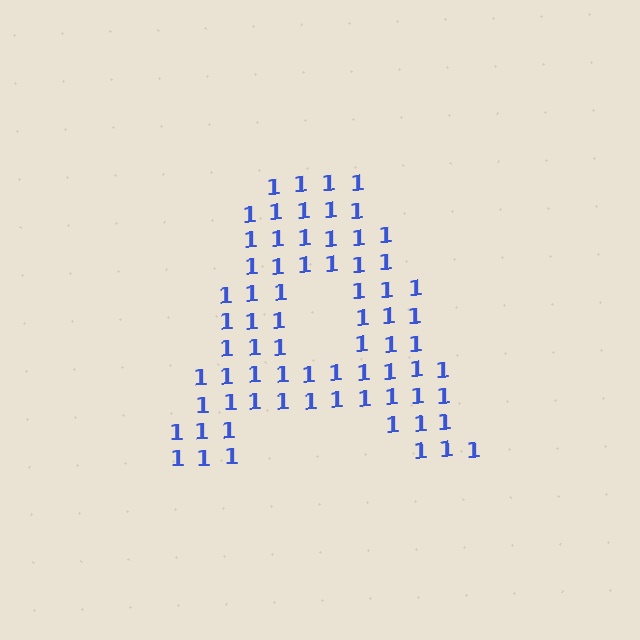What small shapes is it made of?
It is made of small digit 1's.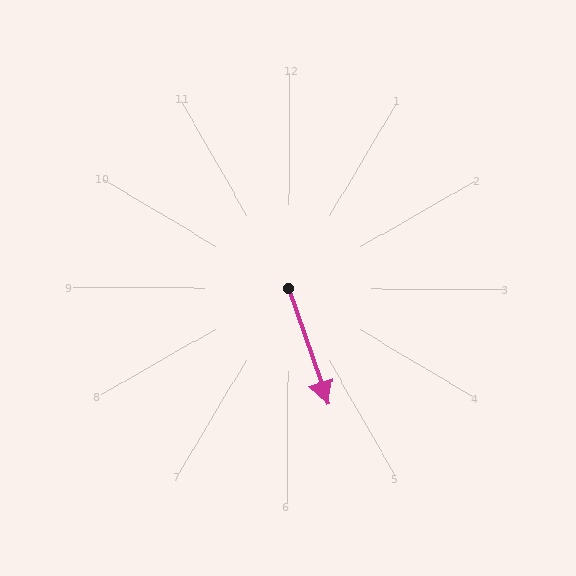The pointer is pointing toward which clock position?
Roughly 5 o'clock.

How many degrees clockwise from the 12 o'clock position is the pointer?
Approximately 161 degrees.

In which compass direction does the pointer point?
South.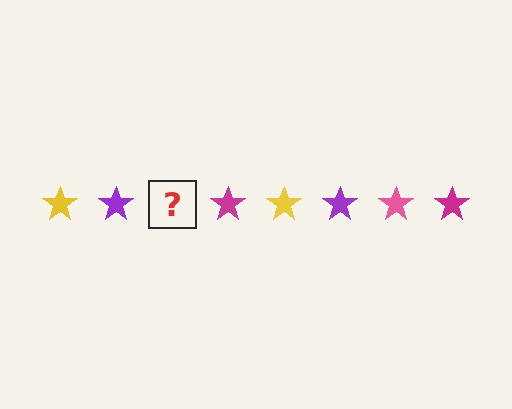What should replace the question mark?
The question mark should be replaced with a pink star.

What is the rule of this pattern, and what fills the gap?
The rule is that the pattern cycles through yellow, purple, pink, magenta stars. The gap should be filled with a pink star.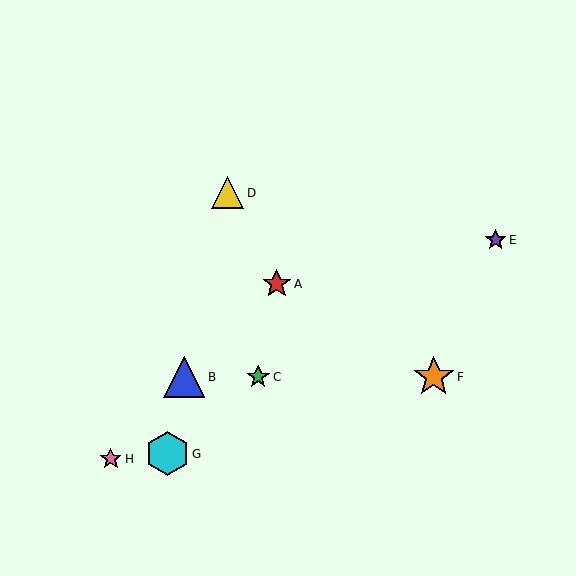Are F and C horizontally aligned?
Yes, both are at y≈377.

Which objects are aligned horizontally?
Objects B, C, F are aligned horizontally.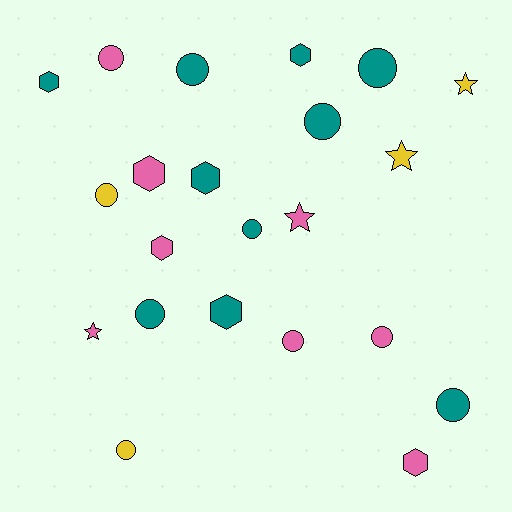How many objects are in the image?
There are 22 objects.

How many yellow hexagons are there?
There are no yellow hexagons.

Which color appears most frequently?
Teal, with 10 objects.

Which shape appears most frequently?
Circle, with 11 objects.